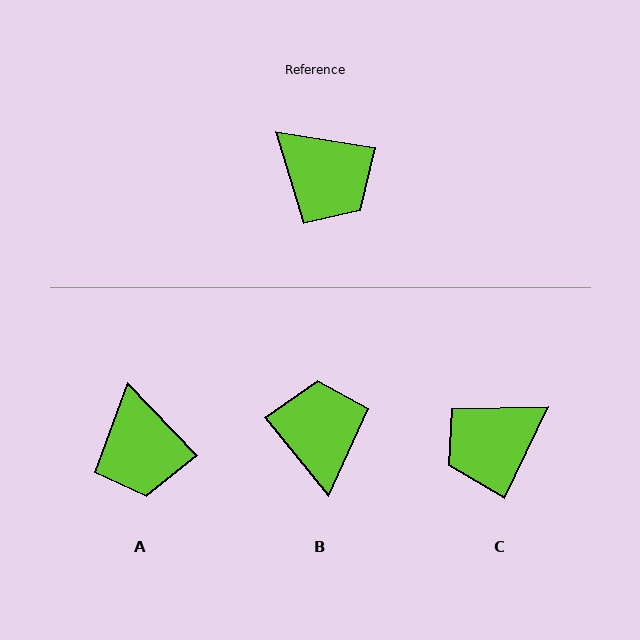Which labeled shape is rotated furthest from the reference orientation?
B, about 138 degrees away.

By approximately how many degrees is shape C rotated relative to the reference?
Approximately 106 degrees clockwise.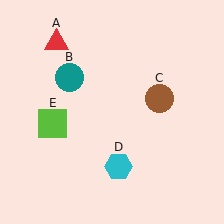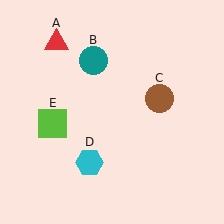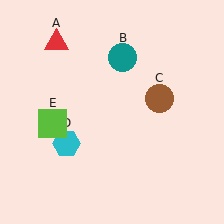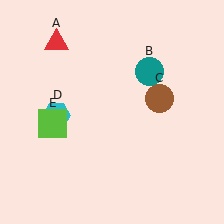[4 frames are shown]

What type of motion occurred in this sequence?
The teal circle (object B), cyan hexagon (object D) rotated clockwise around the center of the scene.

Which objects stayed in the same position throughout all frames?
Red triangle (object A) and brown circle (object C) and lime square (object E) remained stationary.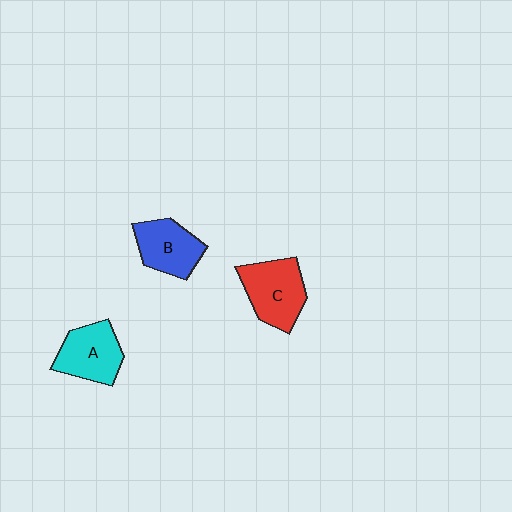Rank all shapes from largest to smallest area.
From largest to smallest: C (red), A (cyan), B (blue).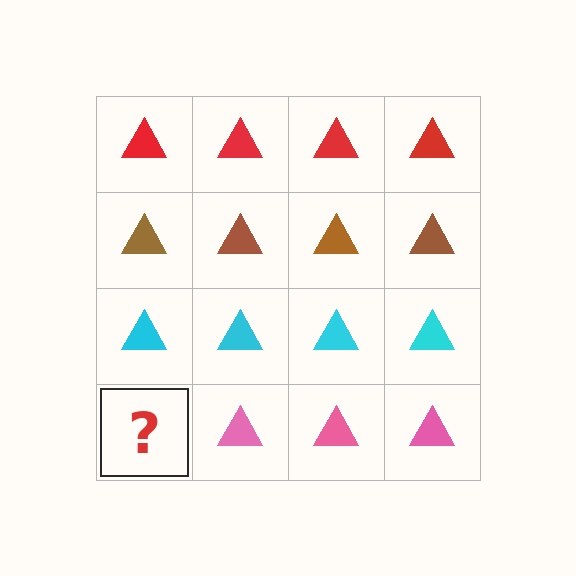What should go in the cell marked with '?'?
The missing cell should contain a pink triangle.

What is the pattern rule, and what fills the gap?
The rule is that each row has a consistent color. The gap should be filled with a pink triangle.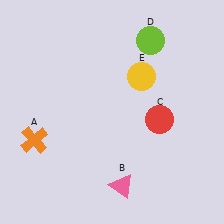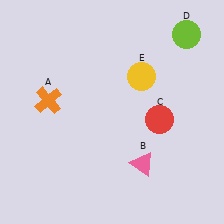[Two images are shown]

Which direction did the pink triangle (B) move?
The pink triangle (B) moved up.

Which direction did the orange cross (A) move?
The orange cross (A) moved up.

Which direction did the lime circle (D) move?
The lime circle (D) moved right.